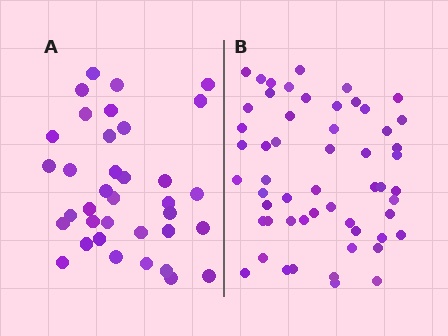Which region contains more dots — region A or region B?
Region B (the right region) has more dots.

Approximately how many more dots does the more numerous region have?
Region B has approximately 20 more dots than region A.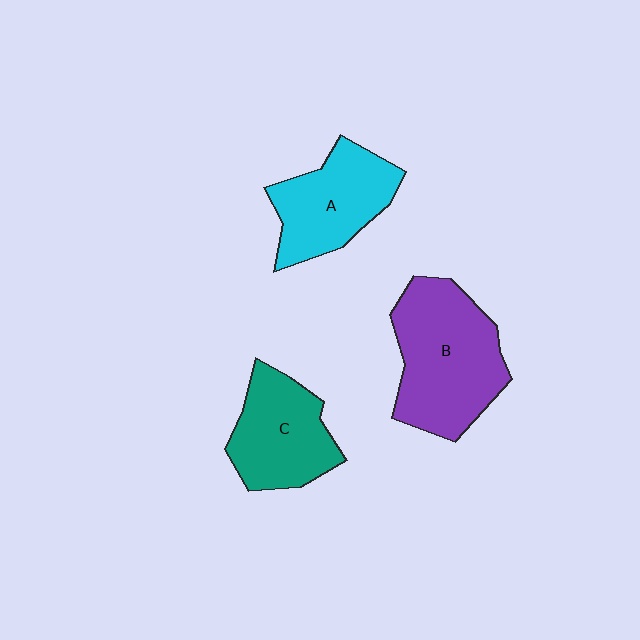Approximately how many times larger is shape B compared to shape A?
Approximately 1.4 times.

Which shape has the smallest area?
Shape C (teal).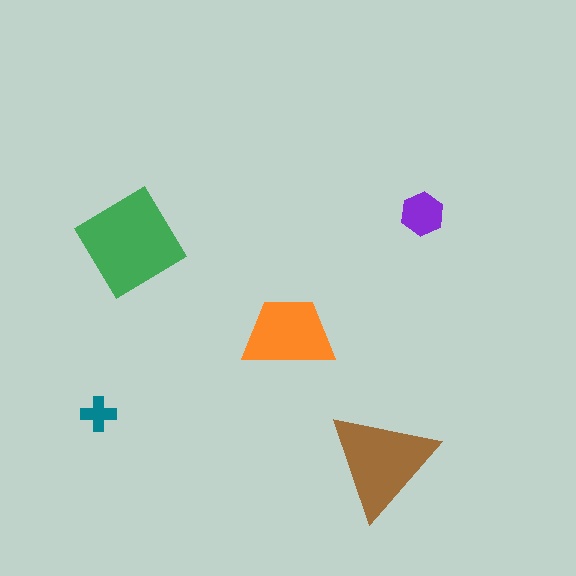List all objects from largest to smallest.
The green diamond, the brown triangle, the orange trapezoid, the purple hexagon, the teal cross.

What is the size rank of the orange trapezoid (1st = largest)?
3rd.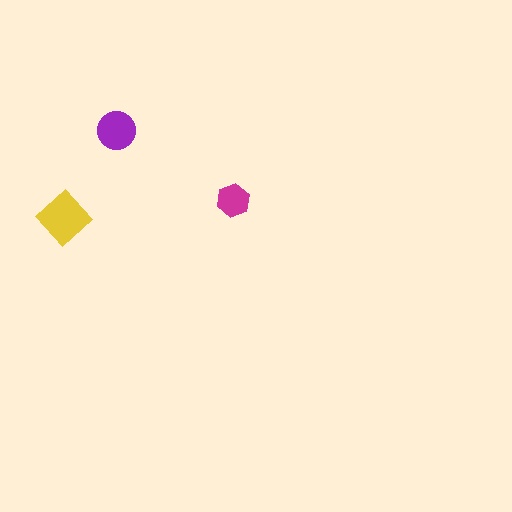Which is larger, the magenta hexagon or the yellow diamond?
The yellow diamond.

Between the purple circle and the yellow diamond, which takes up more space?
The yellow diamond.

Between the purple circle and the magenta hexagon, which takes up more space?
The purple circle.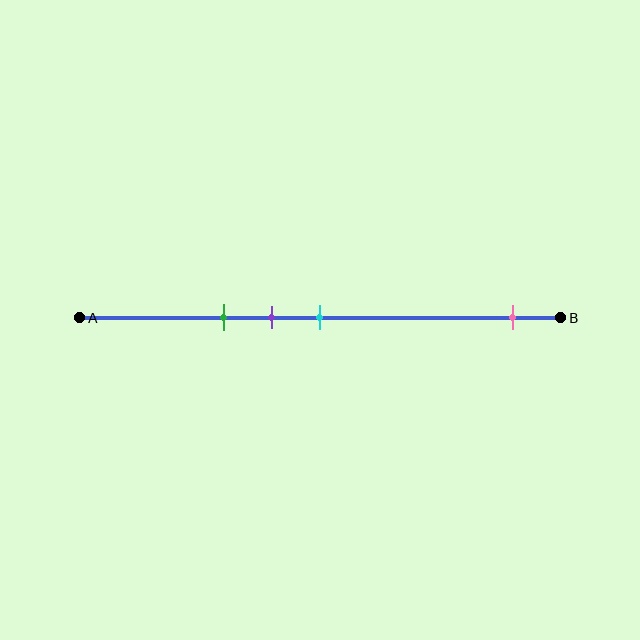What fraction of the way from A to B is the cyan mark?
The cyan mark is approximately 50% (0.5) of the way from A to B.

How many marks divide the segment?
There are 4 marks dividing the segment.